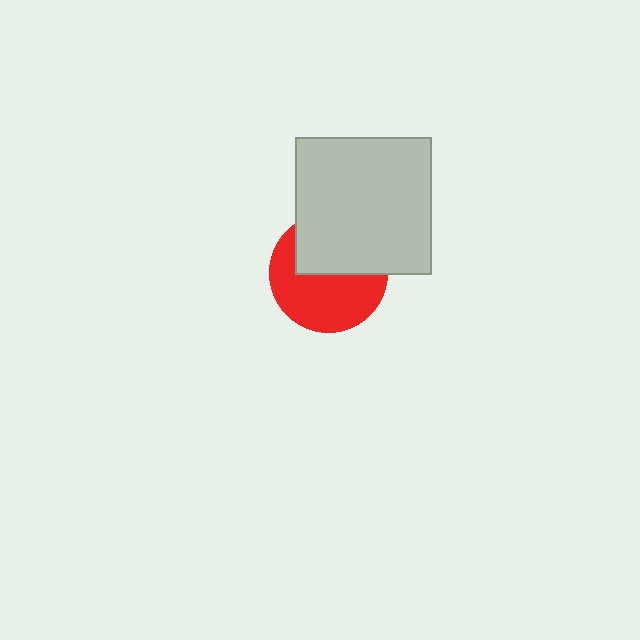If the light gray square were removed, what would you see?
You would see the complete red circle.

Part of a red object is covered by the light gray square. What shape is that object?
It is a circle.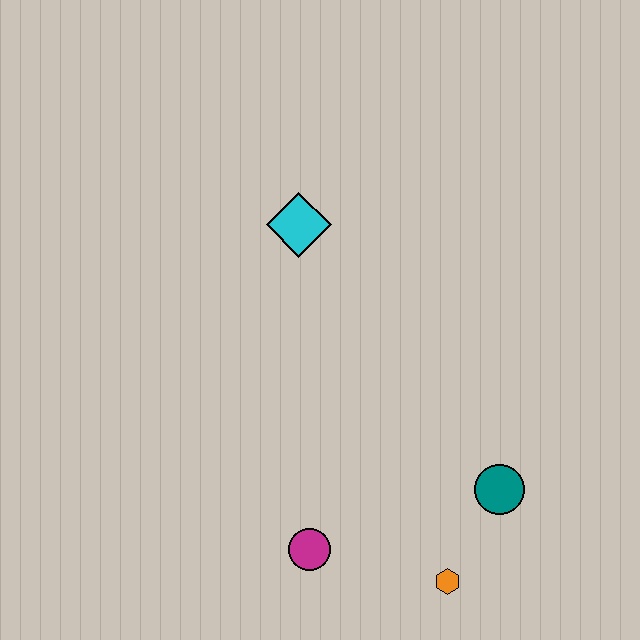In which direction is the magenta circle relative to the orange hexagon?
The magenta circle is to the left of the orange hexagon.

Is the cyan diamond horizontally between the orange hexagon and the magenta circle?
No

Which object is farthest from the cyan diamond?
The orange hexagon is farthest from the cyan diamond.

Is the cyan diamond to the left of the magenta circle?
Yes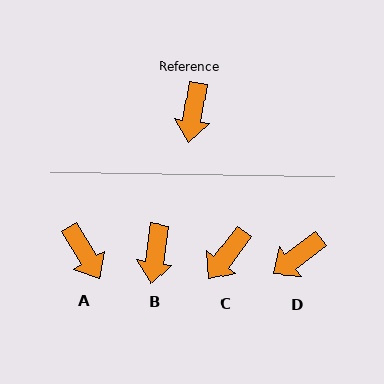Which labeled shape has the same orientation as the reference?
B.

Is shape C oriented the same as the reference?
No, it is off by about 29 degrees.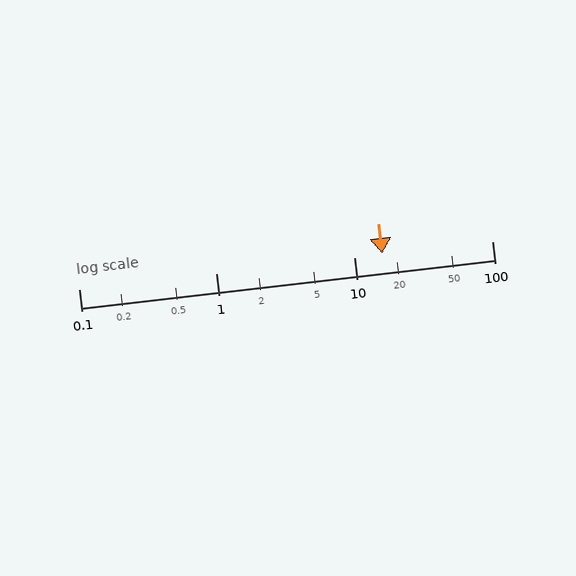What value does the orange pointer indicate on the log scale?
The pointer indicates approximately 16.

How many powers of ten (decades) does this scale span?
The scale spans 3 decades, from 0.1 to 100.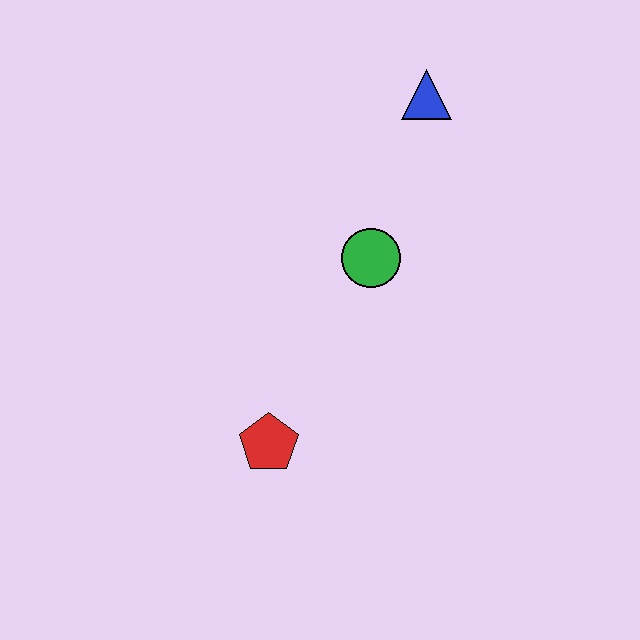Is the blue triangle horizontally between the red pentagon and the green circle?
No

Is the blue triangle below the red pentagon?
No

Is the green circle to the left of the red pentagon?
No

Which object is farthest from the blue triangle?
The red pentagon is farthest from the blue triangle.